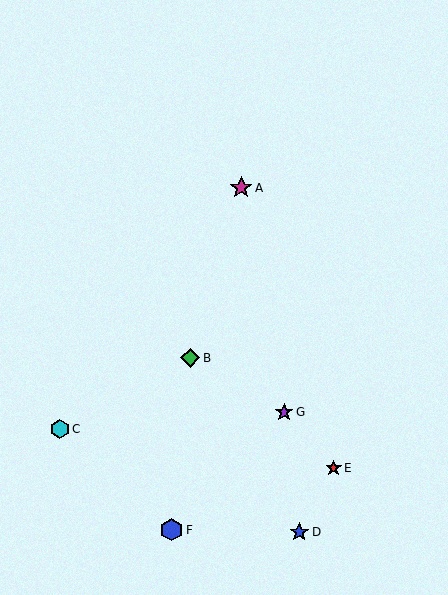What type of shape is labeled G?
Shape G is a purple star.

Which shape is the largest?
The magenta star (labeled A) is the largest.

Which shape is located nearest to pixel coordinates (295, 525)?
The blue star (labeled D) at (299, 532) is nearest to that location.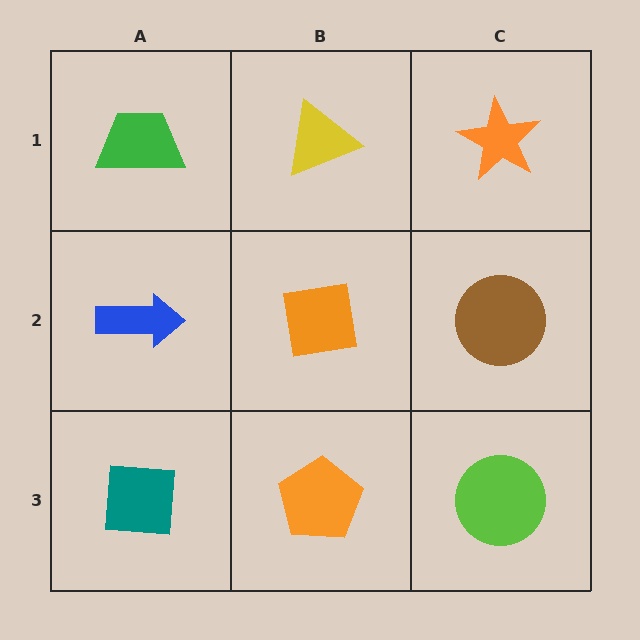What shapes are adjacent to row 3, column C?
A brown circle (row 2, column C), an orange pentagon (row 3, column B).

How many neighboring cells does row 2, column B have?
4.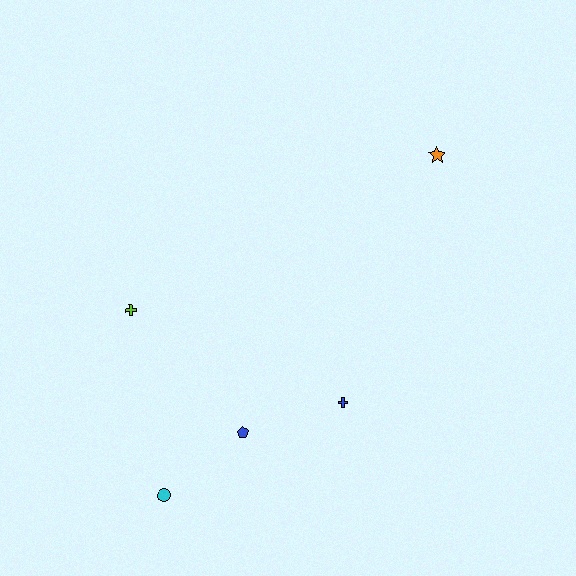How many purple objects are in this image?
There are no purple objects.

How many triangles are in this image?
There are no triangles.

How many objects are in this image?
There are 5 objects.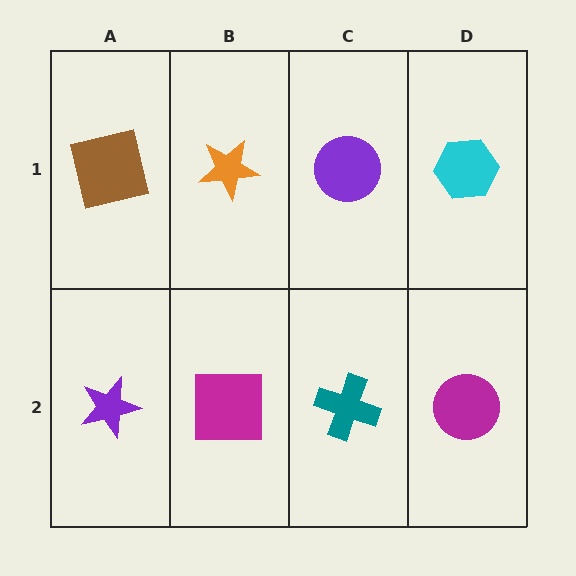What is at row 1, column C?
A purple circle.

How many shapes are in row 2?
4 shapes.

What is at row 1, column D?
A cyan hexagon.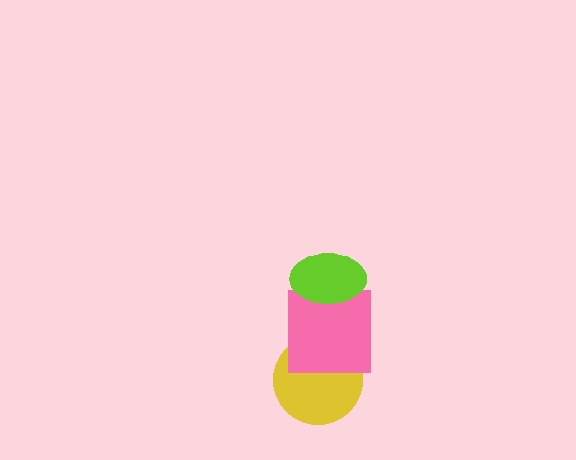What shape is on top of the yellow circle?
The pink square is on top of the yellow circle.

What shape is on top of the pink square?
The lime ellipse is on top of the pink square.